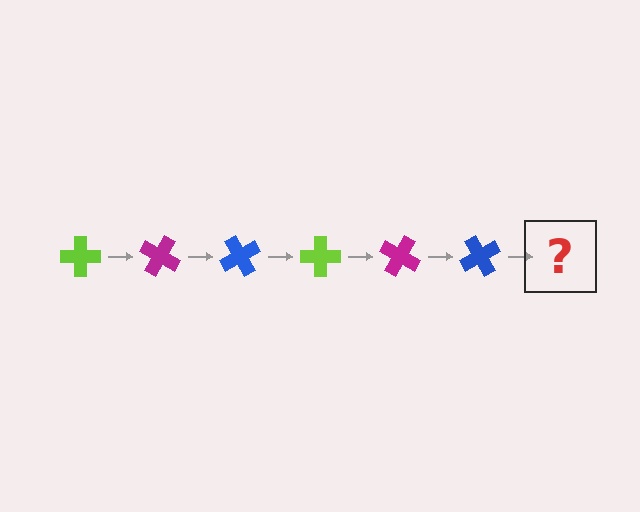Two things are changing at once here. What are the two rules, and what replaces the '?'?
The two rules are that it rotates 30 degrees each step and the color cycles through lime, magenta, and blue. The '?' should be a lime cross, rotated 180 degrees from the start.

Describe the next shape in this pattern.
It should be a lime cross, rotated 180 degrees from the start.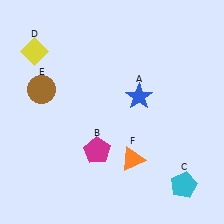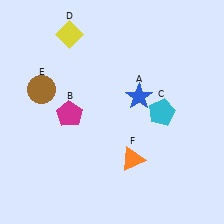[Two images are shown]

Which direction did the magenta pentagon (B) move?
The magenta pentagon (B) moved up.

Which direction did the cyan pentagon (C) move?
The cyan pentagon (C) moved up.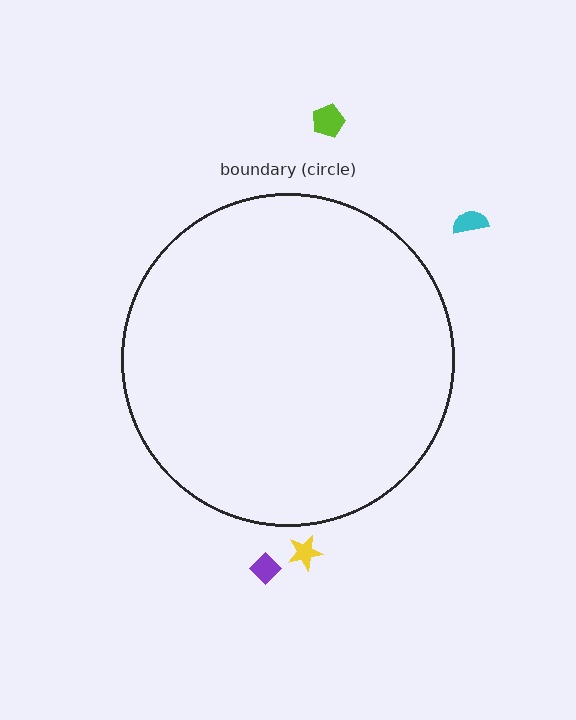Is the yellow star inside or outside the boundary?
Outside.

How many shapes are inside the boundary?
0 inside, 4 outside.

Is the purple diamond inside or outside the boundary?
Outside.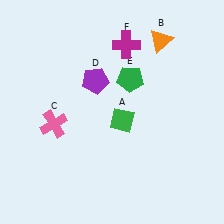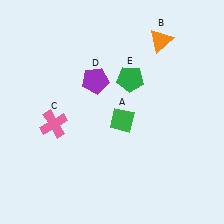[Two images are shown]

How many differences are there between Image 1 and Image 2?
There is 1 difference between the two images.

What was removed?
The magenta cross (F) was removed in Image 2.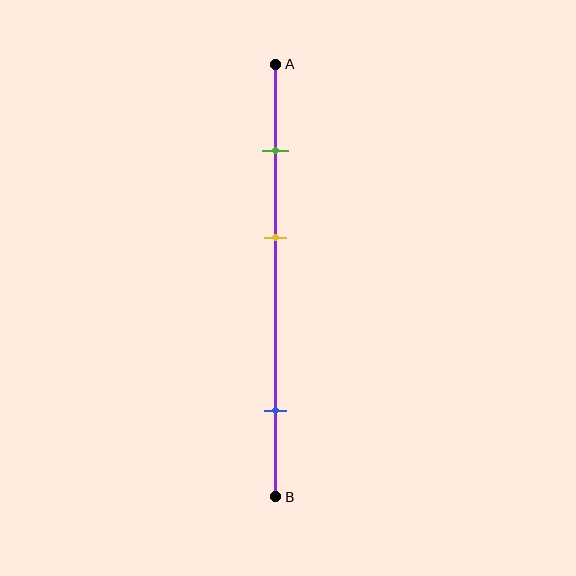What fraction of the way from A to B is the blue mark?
The blue mark is approximately 80% (0.8) of the way from A to B.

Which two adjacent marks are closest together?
The green and yellow marks are the closest adjacent pair.